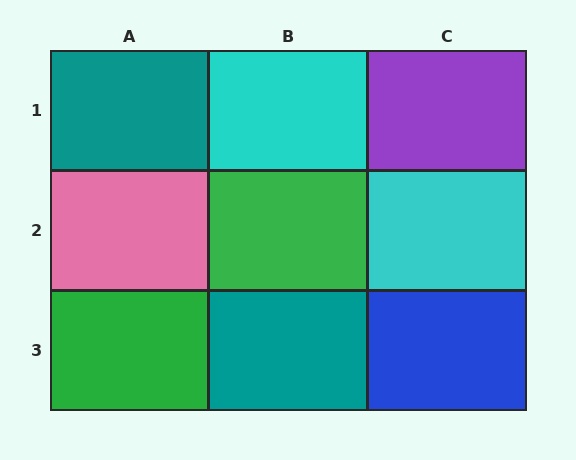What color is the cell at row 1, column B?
Cyan.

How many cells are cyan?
2 cells are cyan.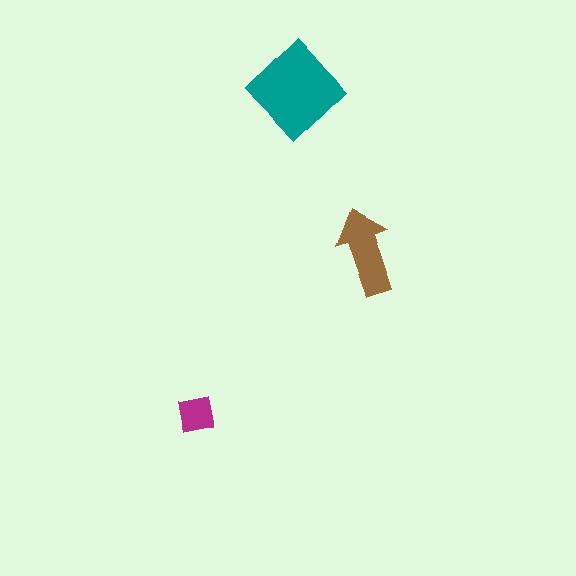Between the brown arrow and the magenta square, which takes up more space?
The brown arrow.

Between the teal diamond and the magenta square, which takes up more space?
The teal diamond.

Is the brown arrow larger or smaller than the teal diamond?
Smaller.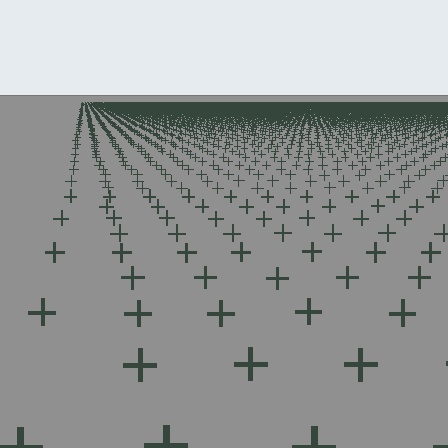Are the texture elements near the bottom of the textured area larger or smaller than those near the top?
Larger. Near the bottom, elements are closer to the viewer and appear at a bigger on-screen size.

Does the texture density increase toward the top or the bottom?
Density increases toward the top.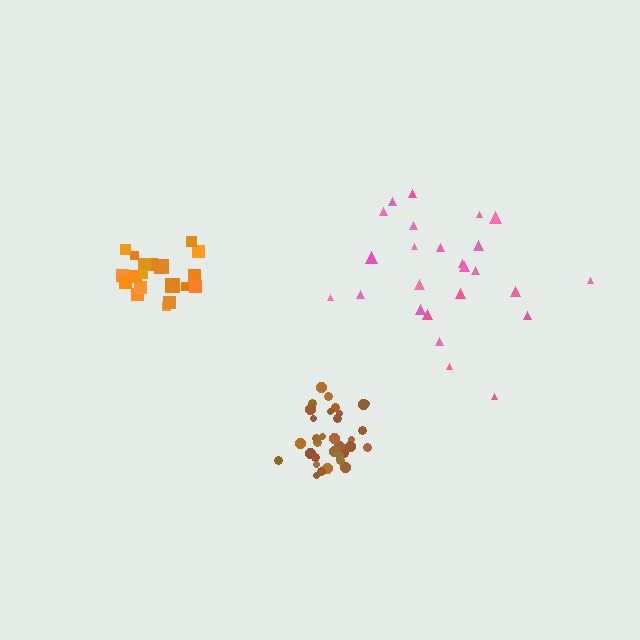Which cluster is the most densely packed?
Brown.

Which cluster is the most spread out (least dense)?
Pink.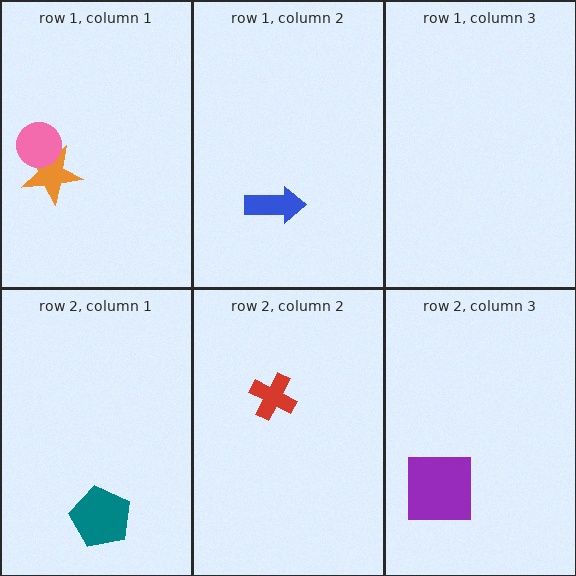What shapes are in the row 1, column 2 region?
The blue arrow.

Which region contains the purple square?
The row 2, column 3 region.